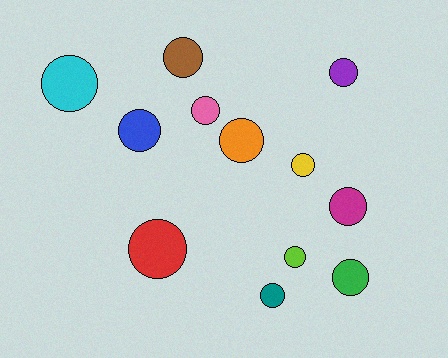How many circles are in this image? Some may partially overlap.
There are 12 circles.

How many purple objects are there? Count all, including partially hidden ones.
There is 1 purple object.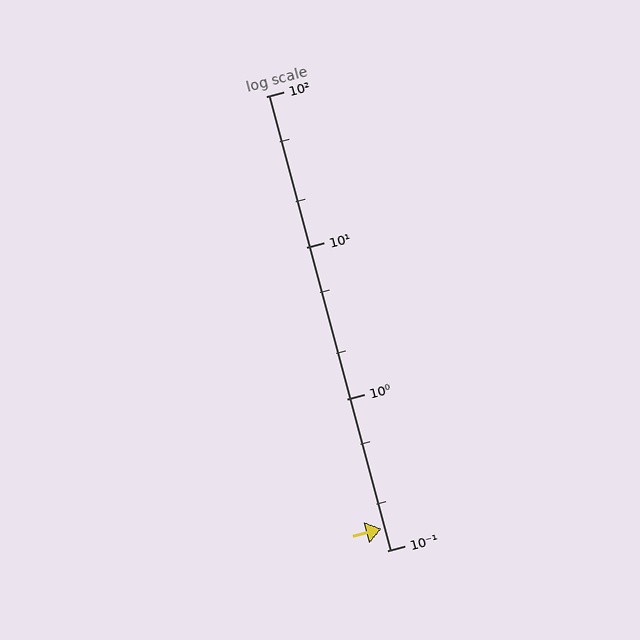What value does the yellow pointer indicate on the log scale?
The pointer indicates approximately 0.14.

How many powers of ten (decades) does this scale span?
The scale spans 3 decades, from 0.1 to 100.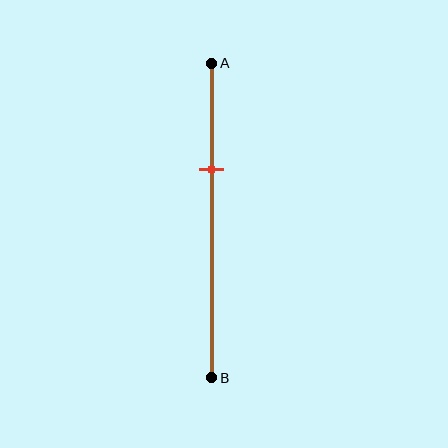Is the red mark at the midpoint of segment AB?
No, the mark is at about 35% from A, not at the 50% midpoint.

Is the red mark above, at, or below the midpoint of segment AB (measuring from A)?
The red mark is above the midpoint of segment AB.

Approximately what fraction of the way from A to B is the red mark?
The red mark is approximately 35% of the way from A to B.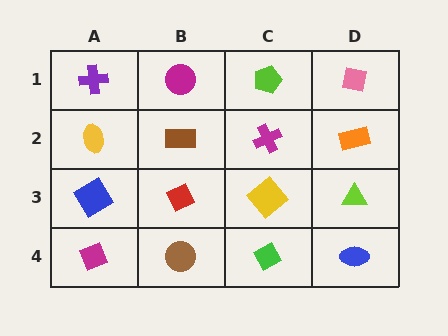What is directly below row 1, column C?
A magenta cross.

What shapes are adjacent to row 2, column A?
A purple cross (row 1, column A), a blue diamond (row 3, column A), a brown rectangle (row 2, column B).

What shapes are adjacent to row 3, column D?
An orange rectangle (row 2, column D), a blue ellipse (row 4, column D), a yellow diamond (row 3, column C).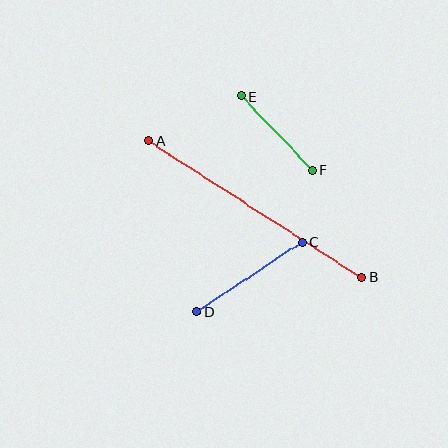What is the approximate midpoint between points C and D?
The midpoint is at approximately (250, 277) pixels.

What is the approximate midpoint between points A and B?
The midpoint is at approximately (255, 209) pixels.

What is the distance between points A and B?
The distance is approximately 253 pixels.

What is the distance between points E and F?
The distance is approximately 103 pixels.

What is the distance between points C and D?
The distance is approximately 126 pixels.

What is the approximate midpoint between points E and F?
The midpoint is at approximately (277, 133) pixels.